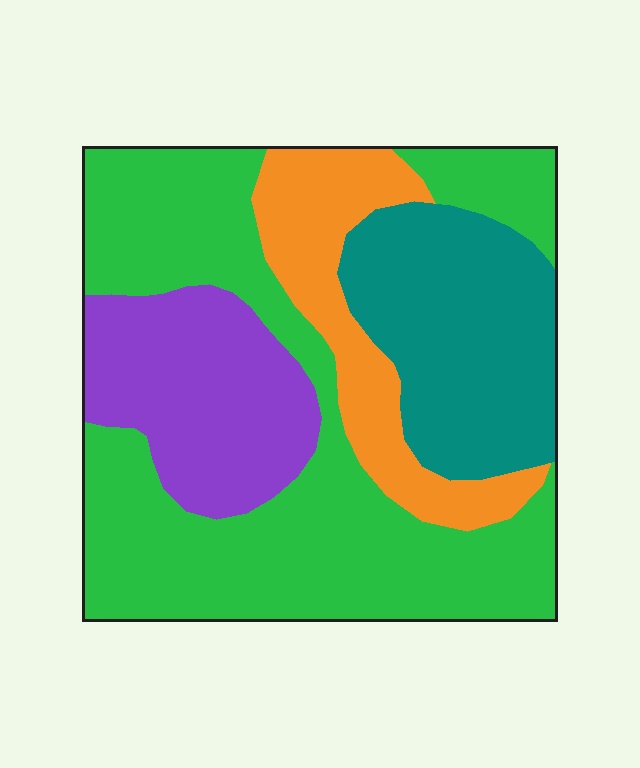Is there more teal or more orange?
Teal.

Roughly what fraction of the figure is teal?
Teal covers roughly 20% of the figure.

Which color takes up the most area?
Green, at roughly 45%.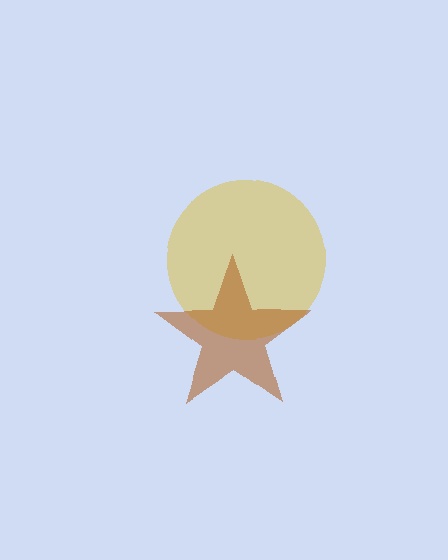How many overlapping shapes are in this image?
There are 2 overlapping shapes in the image.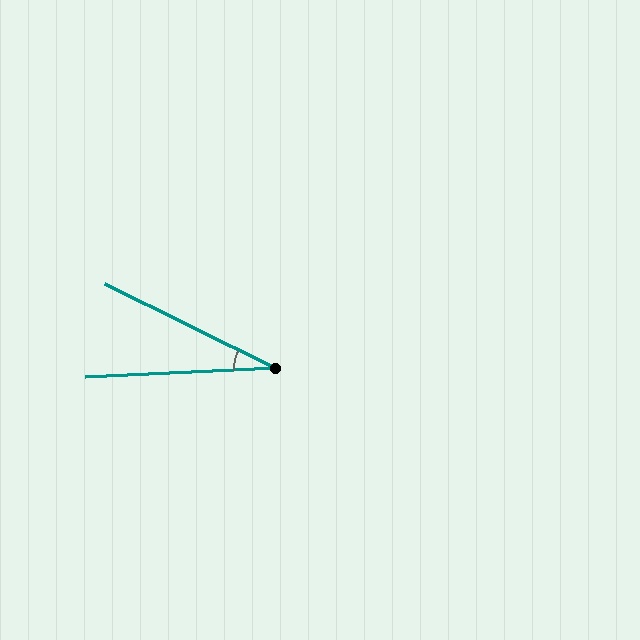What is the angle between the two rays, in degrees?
Approximately 29 degrees.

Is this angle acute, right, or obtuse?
It is acute.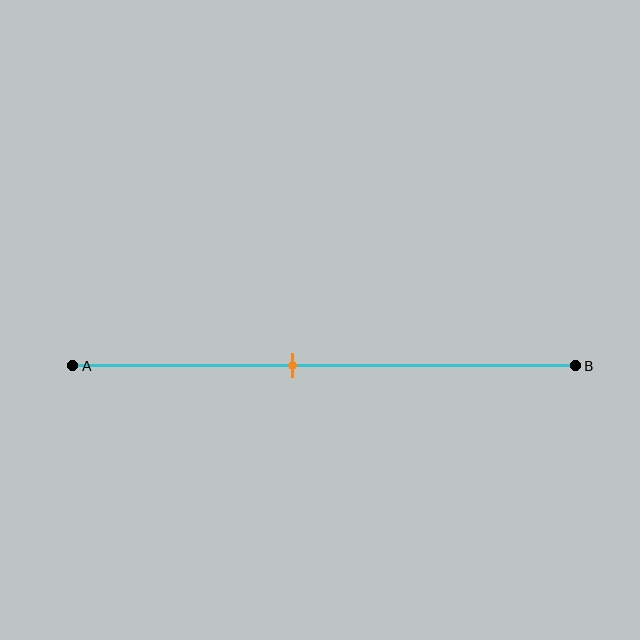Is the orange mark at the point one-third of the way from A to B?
No, the mark is at about 45% from A, not at the 33% one-third point.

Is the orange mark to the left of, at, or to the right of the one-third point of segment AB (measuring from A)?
The orange mark is to the right of the one-third point of segment AB.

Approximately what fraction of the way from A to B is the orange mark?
The orange mark is approximately 45% of the way from A to B.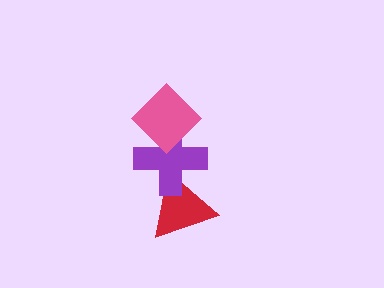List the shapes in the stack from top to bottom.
From top to bottom: the pink diamond, the purple cross, the red triangle.